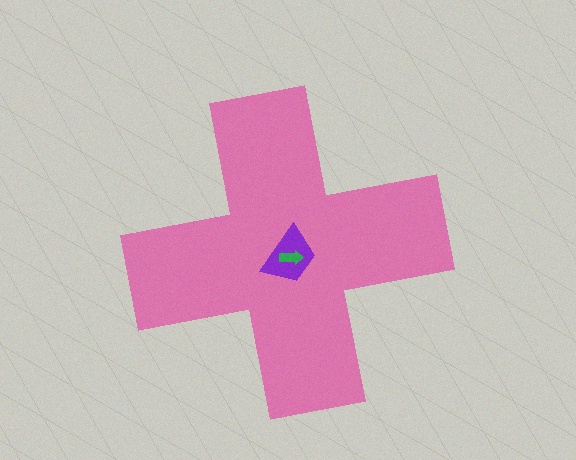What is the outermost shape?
The pink cross.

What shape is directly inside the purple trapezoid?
The green arrow.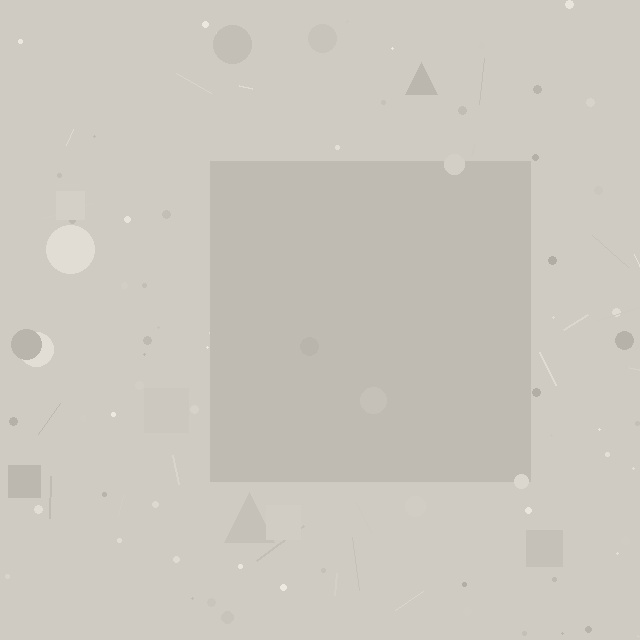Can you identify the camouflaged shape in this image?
The camouflaged shape is a square.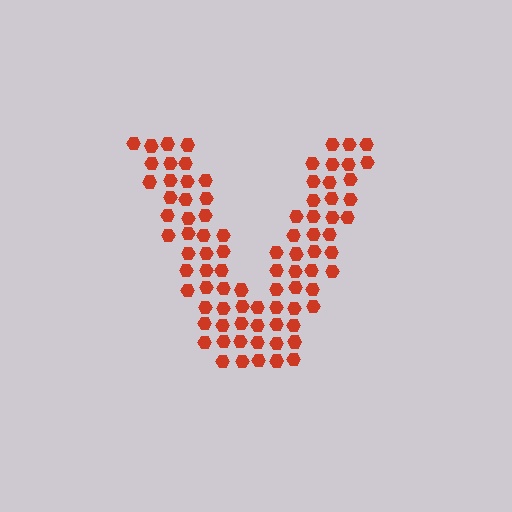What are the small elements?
The small elements are hexagons.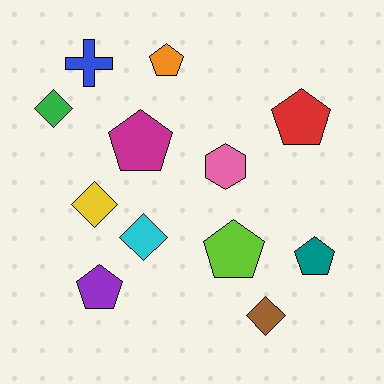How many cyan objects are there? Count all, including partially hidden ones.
There is 1 cyan object.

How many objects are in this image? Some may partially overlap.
There are 12 objects.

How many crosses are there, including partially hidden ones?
There is 1 cross.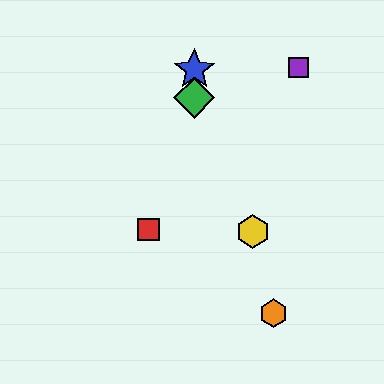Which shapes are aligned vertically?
The blue star, the green diamond are aligned vertically.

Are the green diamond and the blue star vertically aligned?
Yes, both are at x≈194.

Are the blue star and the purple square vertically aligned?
No, the blue star is at x≈194 and the purple square is at x≈298.